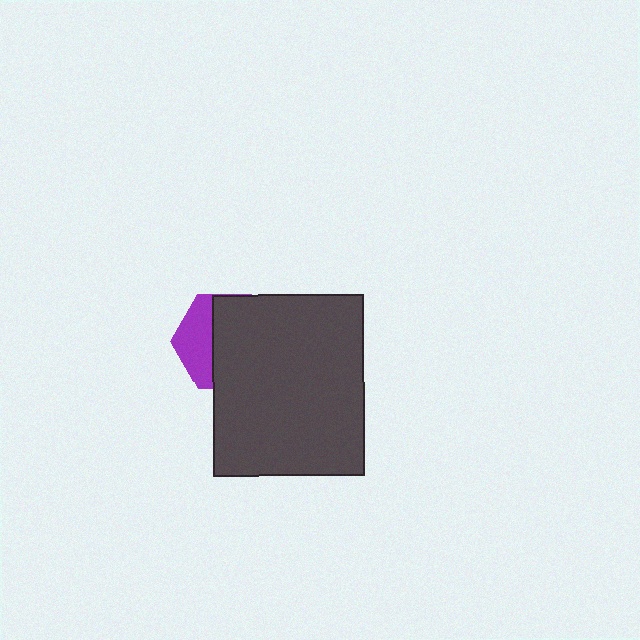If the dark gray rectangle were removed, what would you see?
You would see the complete purple hexagon.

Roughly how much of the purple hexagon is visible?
A small part of it is visible (roughly 34%).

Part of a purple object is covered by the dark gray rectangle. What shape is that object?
It is a hexagon.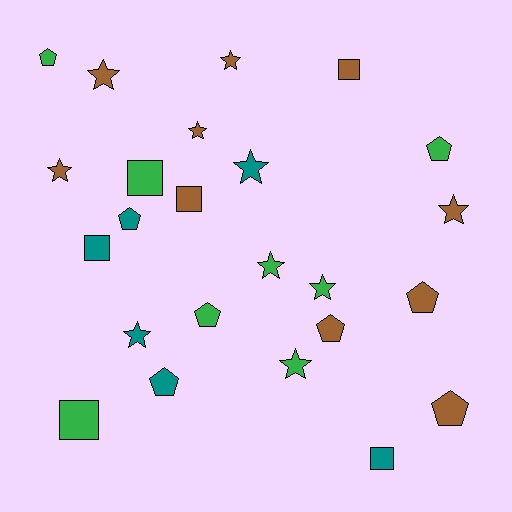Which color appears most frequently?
Brown, with 10 objects.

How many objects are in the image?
There are 24 objects.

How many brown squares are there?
There are 2 brown squares.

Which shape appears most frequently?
Star, with 10 objects.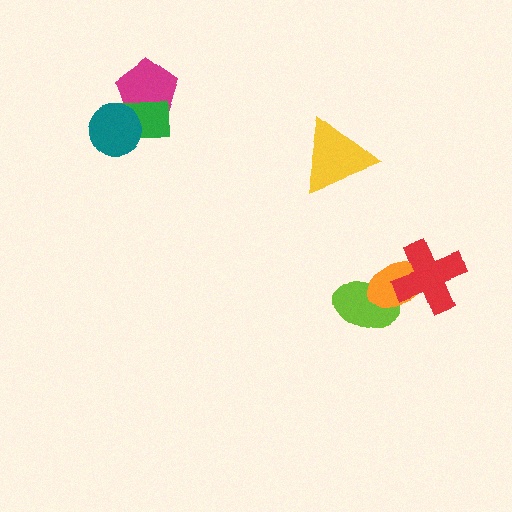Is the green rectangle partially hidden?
Yes, it is partially covered by another shape.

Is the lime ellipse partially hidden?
Yes, it is partially covered by another shape.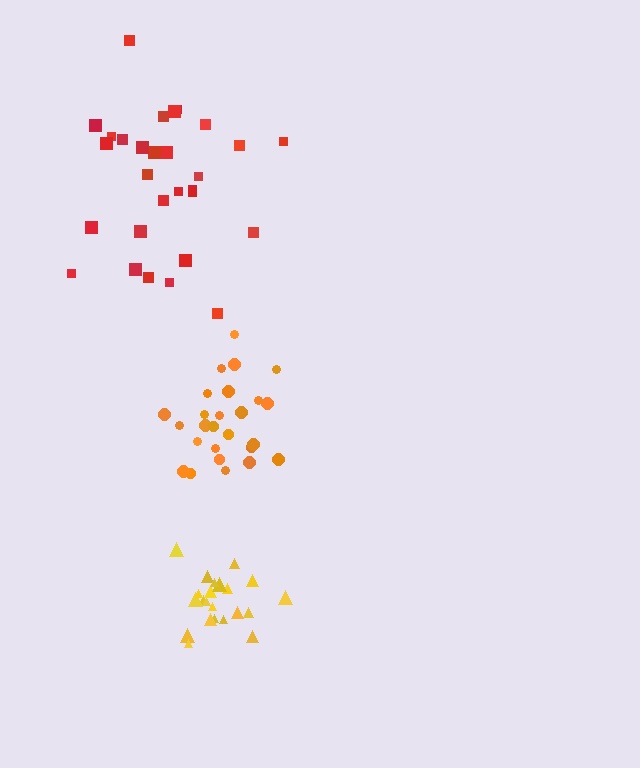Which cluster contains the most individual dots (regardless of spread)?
Red (29).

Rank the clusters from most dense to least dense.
yellow, orange, red.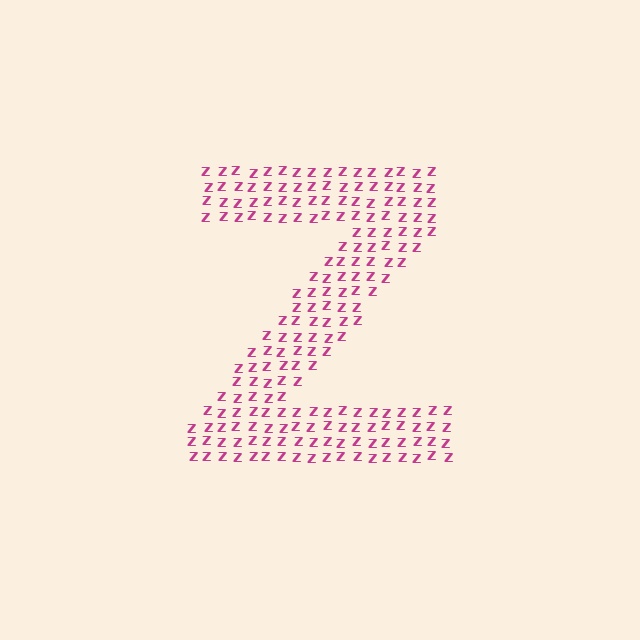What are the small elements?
The small elements are letter Z's.